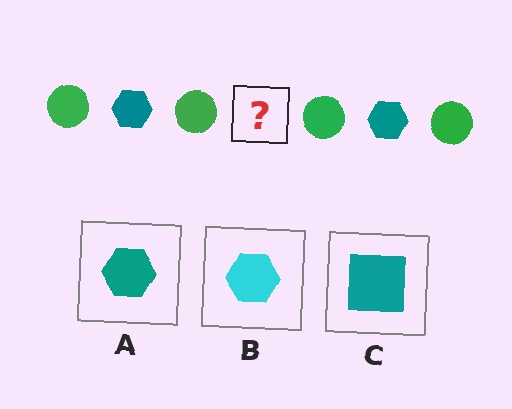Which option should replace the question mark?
Option A.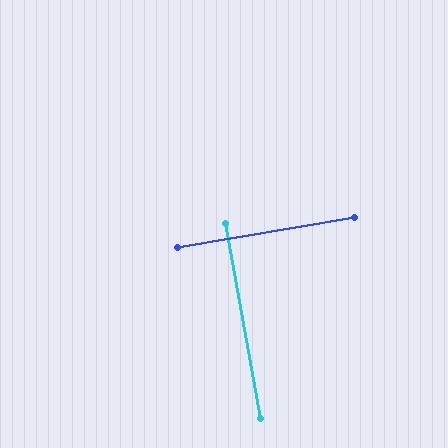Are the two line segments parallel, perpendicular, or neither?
Perpendicular — they meet at approximately 89°.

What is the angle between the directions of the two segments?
Approximately 89 degrees.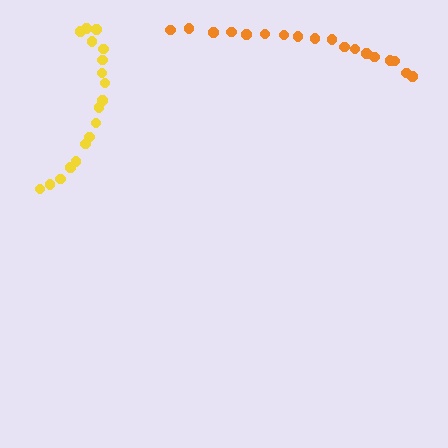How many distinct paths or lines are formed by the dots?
There are 2 distinct paths.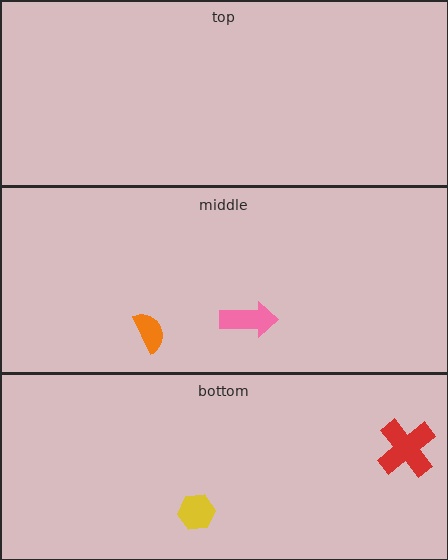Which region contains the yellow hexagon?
The bottom region.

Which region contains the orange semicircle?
The middle region.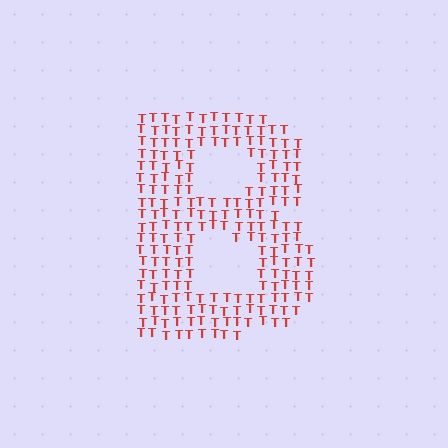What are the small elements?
The small elements are letter T's.